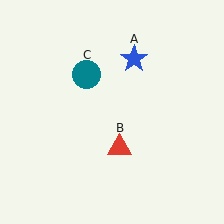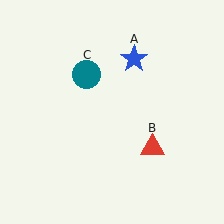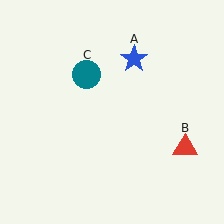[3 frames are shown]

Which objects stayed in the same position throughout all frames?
Blue star (object A) and teal circle (object C) remained stationary.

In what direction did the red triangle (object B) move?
The red triangle (object B) moved right.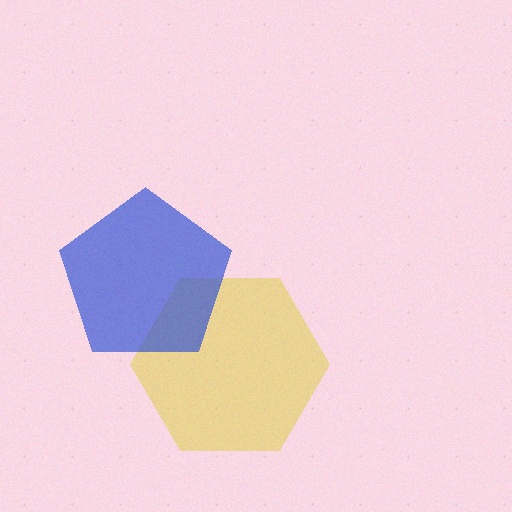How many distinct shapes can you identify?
There are 2 distinct shapes: a yellow hexagon, a blue pentagon.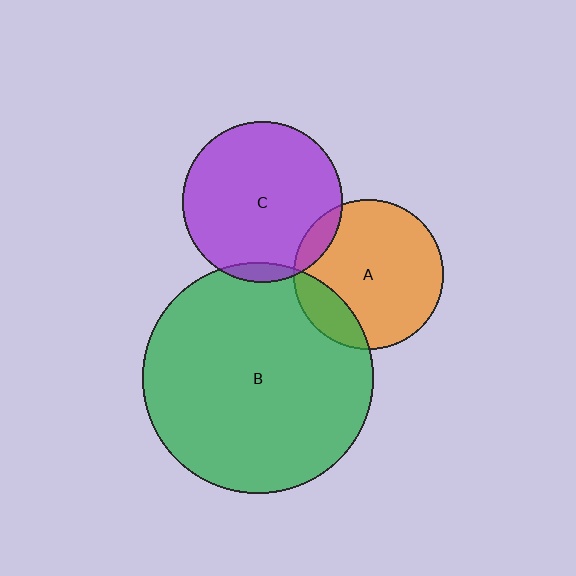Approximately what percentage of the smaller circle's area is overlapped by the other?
Approximately 5%.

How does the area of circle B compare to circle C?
Approximately 2.1 times.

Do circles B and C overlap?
Yes.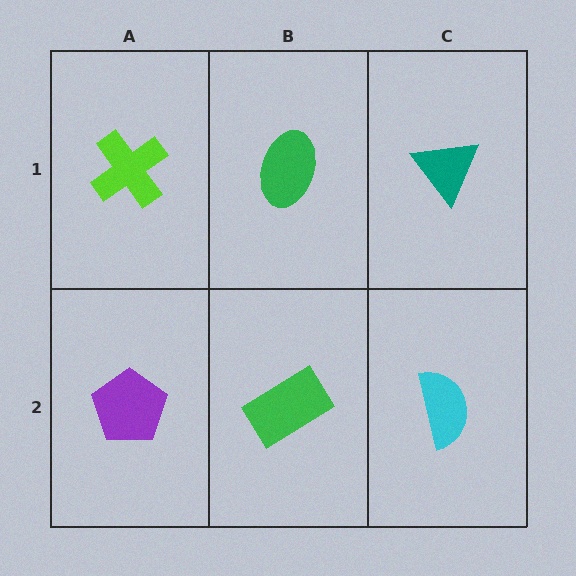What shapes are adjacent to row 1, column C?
A cyan semicircle (row 2, column C), a green ellipse (row 1, column B).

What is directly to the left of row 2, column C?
A green rectangle.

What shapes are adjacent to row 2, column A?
A lime cross (row 1, column A), a green rectangle (row 2, column B).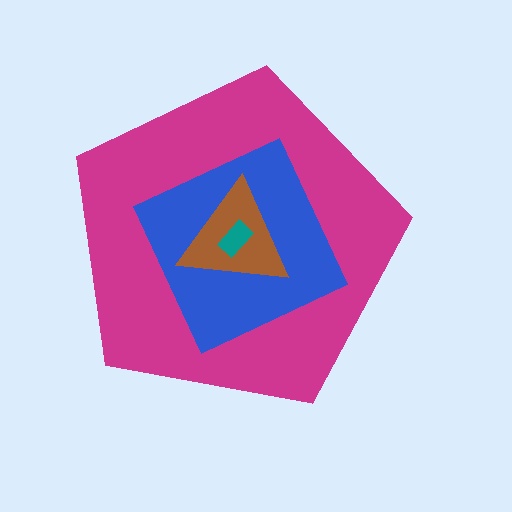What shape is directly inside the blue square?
The brown triangle.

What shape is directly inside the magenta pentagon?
The blue square.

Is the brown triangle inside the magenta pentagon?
Yes.